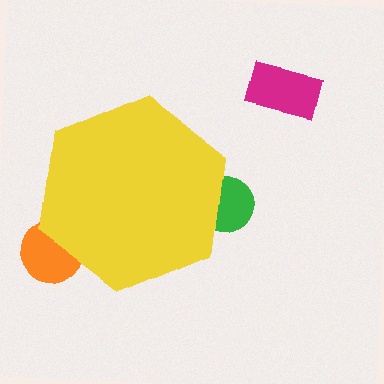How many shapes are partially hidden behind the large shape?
2 shapes are partially hidden.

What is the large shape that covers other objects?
A yellow hexagon.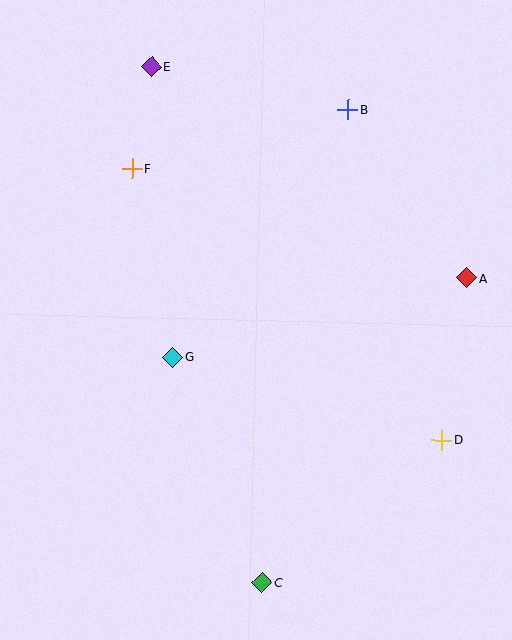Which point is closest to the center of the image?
Point G at (173, 357) is closest to the center.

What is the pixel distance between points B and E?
The distance between B and E is 201 pixels.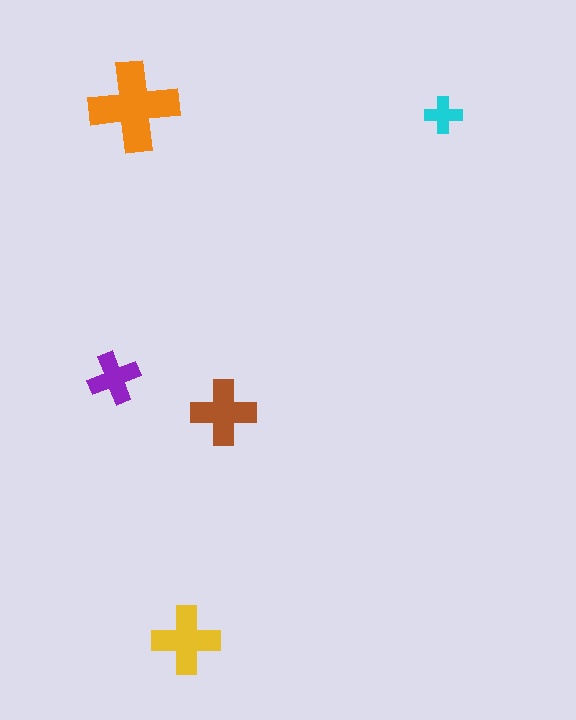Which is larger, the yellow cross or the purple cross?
The yellow one.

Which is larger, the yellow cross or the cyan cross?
The yellow one.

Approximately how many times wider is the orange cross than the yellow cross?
About 1.5 times wider.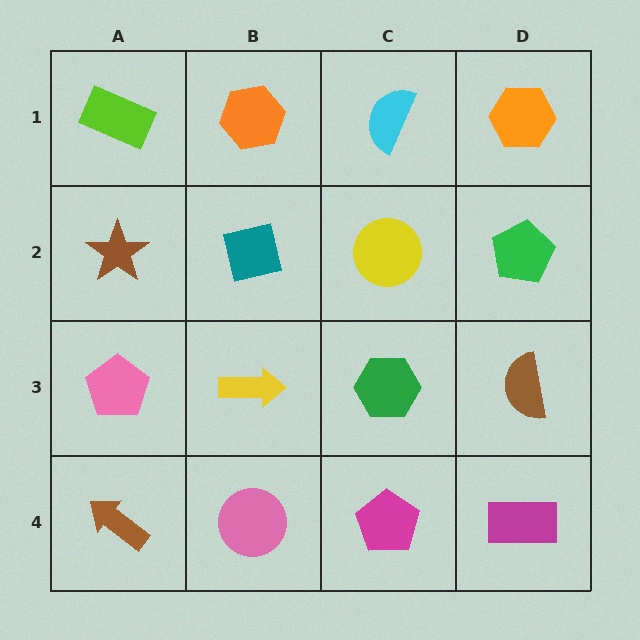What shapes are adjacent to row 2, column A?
A lime rectangle (row 1, column A), a pink pentagon (row 3, column A), a teal square (row 2, column B).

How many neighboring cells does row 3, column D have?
3.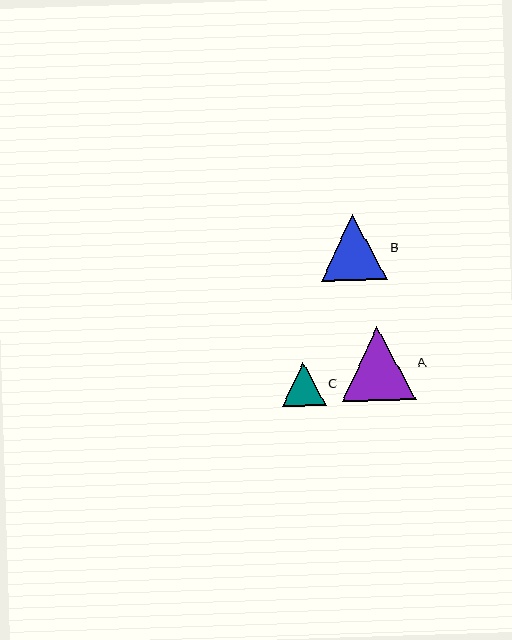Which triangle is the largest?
Triangle A is the largest with a size of approximately 74 pixels.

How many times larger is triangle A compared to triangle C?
Triangle A is approximately 1.7 times the size of triangle C.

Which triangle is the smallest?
Triangle C is the smallest with a size of approximately 43 pixels.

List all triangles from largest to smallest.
From largest to smallest: A, B, C.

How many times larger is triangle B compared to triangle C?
Triangle B is approximately 1.5 times the size of triangle C.